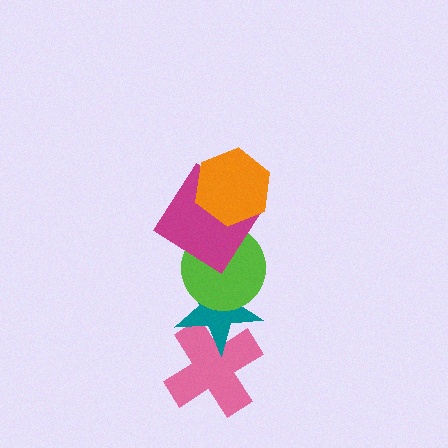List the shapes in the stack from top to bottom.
From top to bottom: the orange hexagon, the magenta diamond, the lime circle, the teal star, the pink cross.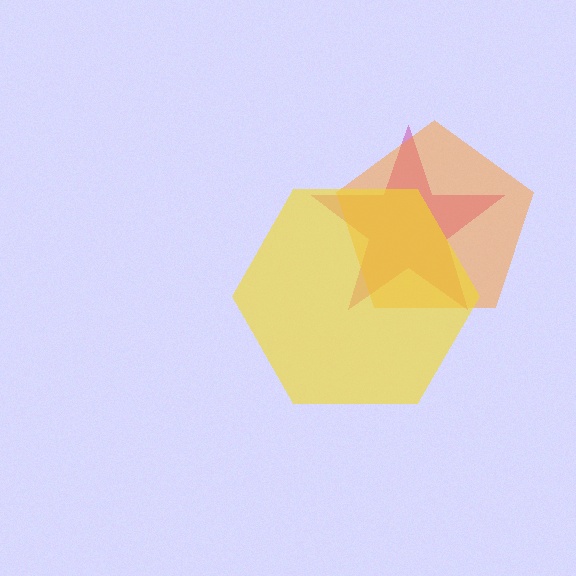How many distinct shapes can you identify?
There are 3 distinct shapes: a magenta star, an orange pentagon, a yellow hexagon.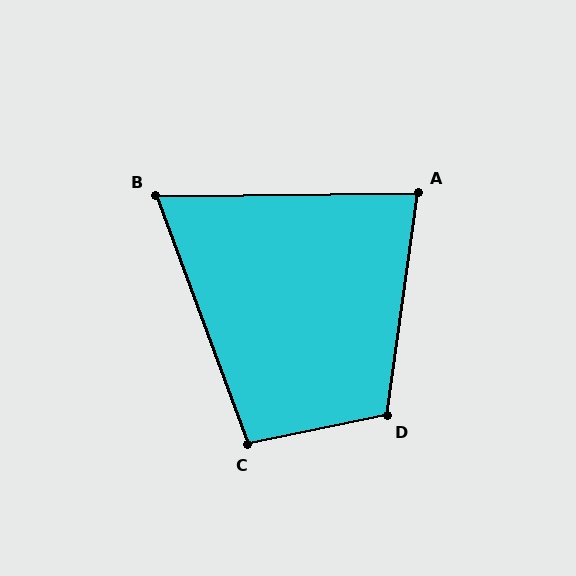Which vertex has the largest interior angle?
D, at approximately 110 degrees.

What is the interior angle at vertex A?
Approximately 81 degrees (acute).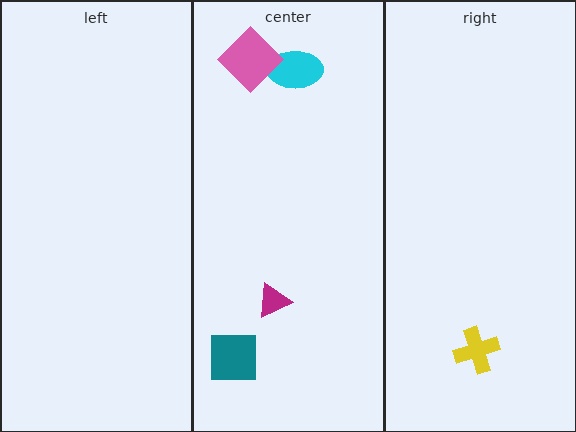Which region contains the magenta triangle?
The center region.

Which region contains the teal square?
The center region.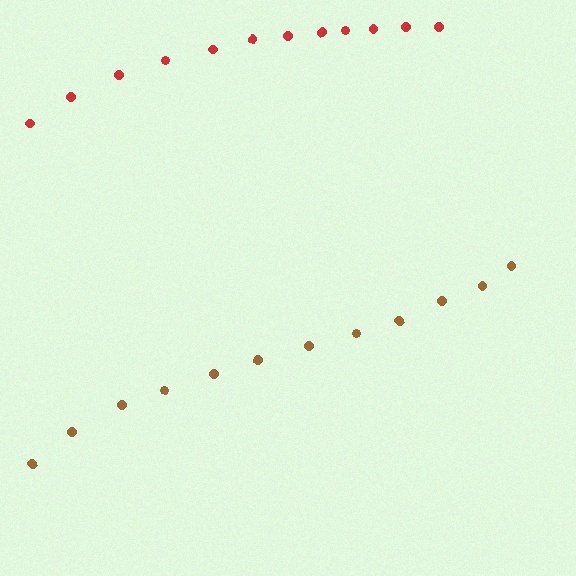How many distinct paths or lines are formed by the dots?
There are 2 distinct paths.